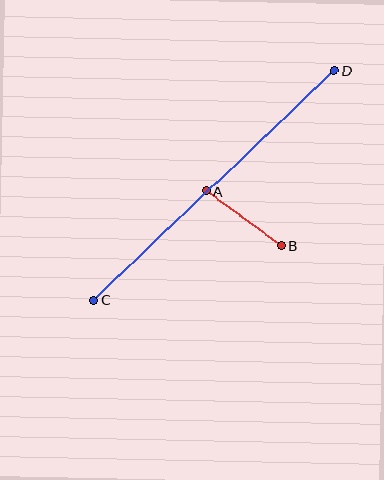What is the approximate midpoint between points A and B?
The midpoint is at approximately (244, 218) pixels.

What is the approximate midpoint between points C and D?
The midpoint is at approximately (214, 185) pixels.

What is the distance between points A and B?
The distance is approximately 93 pixels.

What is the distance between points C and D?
The distance is approximately 332 pixels.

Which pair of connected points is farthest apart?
Points C and D are farthest apart.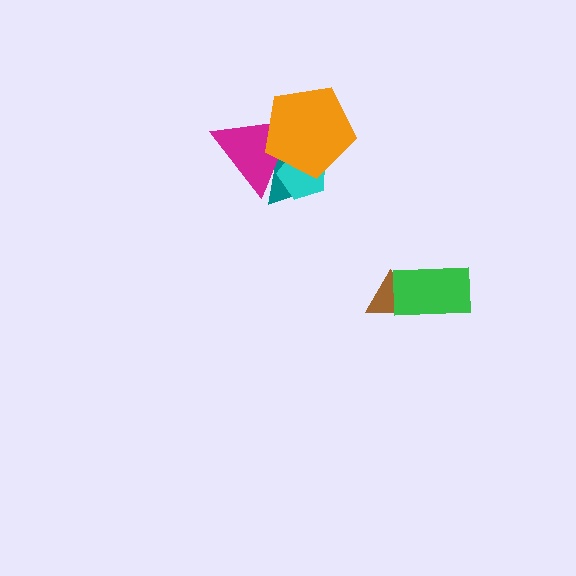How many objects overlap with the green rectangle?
1 object overlaps with the green rectangle.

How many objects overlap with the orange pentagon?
3 objects overlap with the orange pentagon.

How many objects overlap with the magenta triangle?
3 objects overlap with the magenta triangle.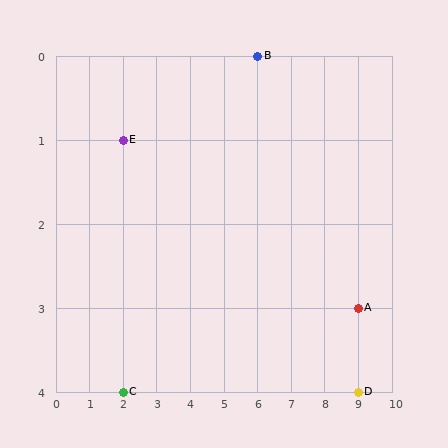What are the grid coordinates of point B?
Point B is at grid coordinates (6, 0).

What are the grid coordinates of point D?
Point D is at grid coordinates (9, 4).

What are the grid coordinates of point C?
Point C is at grid coordinates (2, 4).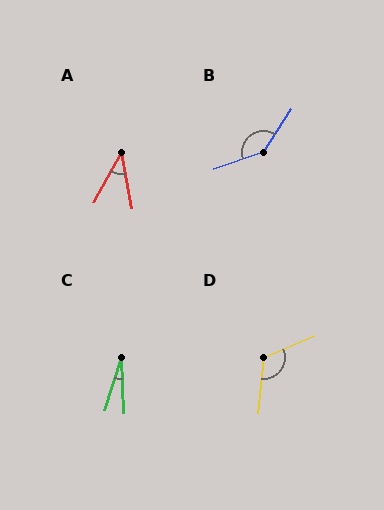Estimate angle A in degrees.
Approximately 39 degrees.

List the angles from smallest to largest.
C (20°), A (39°), D (118°), B (142°).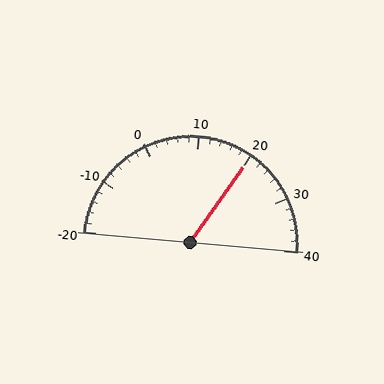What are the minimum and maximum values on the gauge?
The gauge ranges from -20 to 40.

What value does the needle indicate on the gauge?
The needle indicates approximately 20.